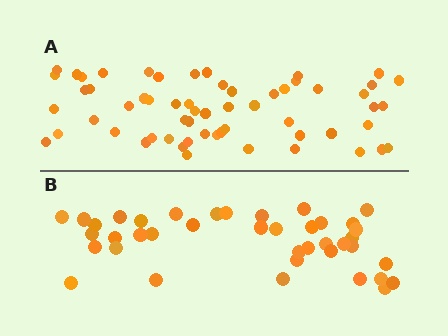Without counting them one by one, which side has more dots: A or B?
Region A (the top region) has more dots.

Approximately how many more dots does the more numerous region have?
Region A has approximately 20 more dots than region B.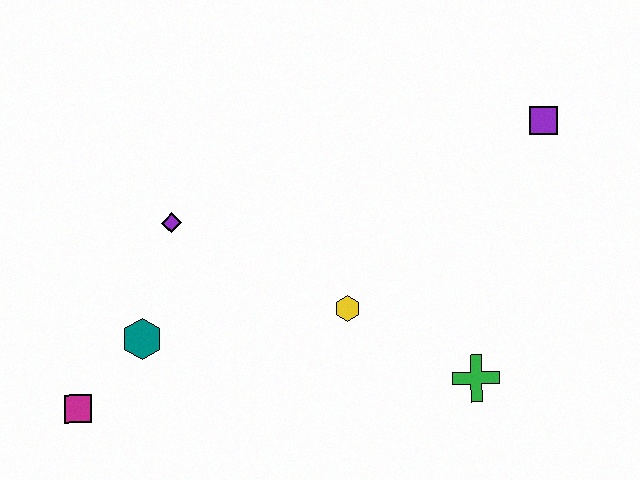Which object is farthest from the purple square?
The magenta square is farthest from the purple square.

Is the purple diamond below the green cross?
No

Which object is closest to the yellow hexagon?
The green cross is closest to the yellow hexagon.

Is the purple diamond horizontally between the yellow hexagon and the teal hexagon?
Yes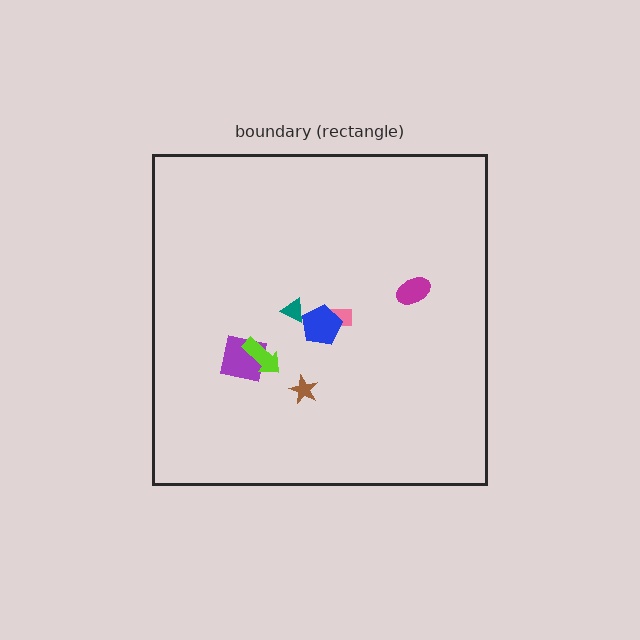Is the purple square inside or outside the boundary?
Inside.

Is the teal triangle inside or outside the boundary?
Inside.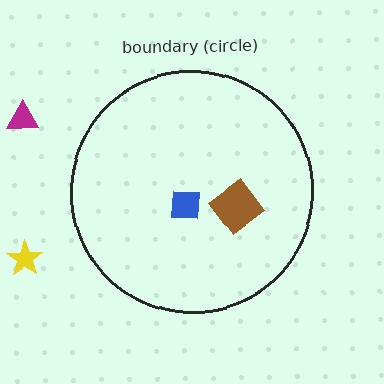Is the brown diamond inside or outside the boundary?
Inside.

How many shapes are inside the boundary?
2 inside, 2 outside.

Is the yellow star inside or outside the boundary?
Outside.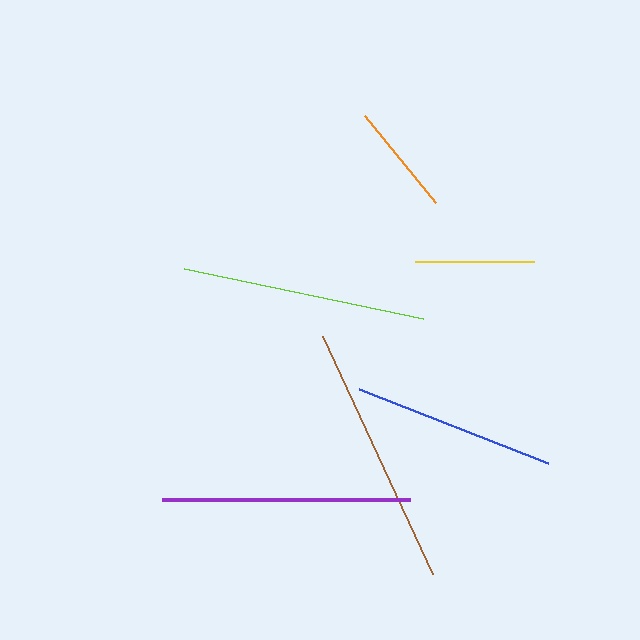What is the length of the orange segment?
The orange segment is approximately 112 pixels long.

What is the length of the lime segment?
The lime segment is approximately 244 pixels long.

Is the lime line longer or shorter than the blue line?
The lime line is longer than the blue line.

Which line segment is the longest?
The brown line is the longest at approximately 262 pixels.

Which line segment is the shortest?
The orange line is the shortest at approximately 112 pixels.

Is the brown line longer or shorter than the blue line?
The brown line is longer than the blue line.